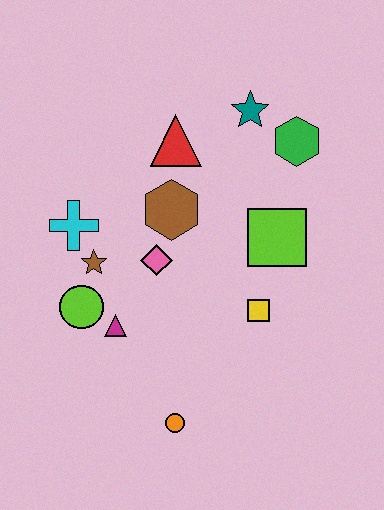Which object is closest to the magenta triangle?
The lime circle is closest to the magenta triangle.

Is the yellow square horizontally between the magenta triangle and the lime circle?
No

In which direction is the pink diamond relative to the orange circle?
The pink diamond is above the orange circle.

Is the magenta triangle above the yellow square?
No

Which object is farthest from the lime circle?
The green hexagon is farthest from the lime circle.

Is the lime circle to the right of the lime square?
No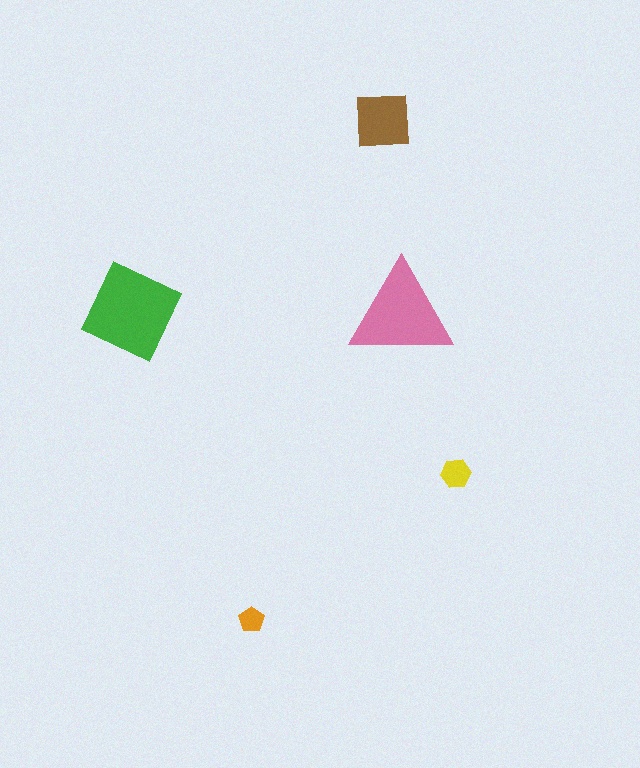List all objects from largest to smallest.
The green diamond, the pink triangle, the brown square, the yellow hexagon, the orange pentagon.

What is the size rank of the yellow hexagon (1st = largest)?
4th.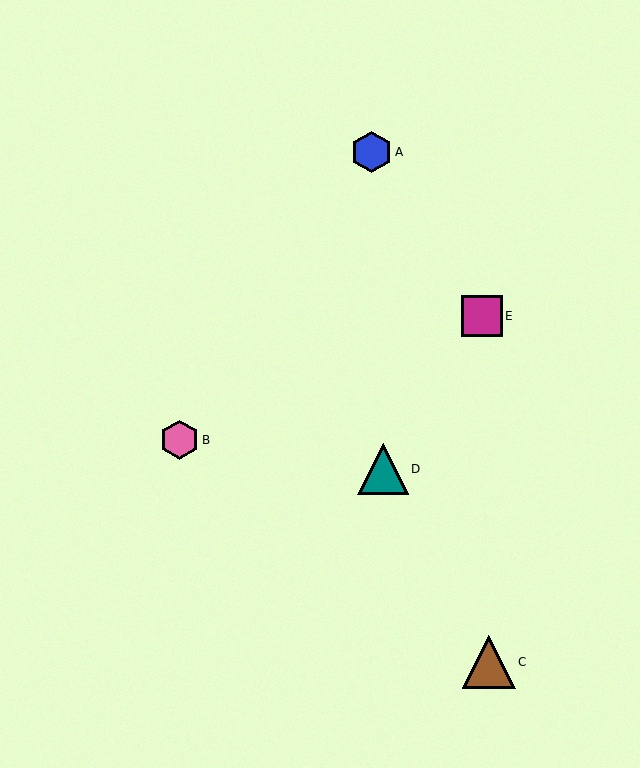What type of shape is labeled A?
Shape A is a blue hexagon.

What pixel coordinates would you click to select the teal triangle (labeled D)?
Click at (383, 469) to select the teal triangle D.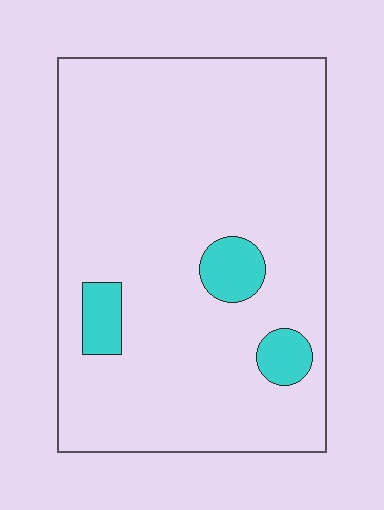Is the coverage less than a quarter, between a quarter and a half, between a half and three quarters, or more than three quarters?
Less than a quarter.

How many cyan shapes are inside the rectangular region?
3.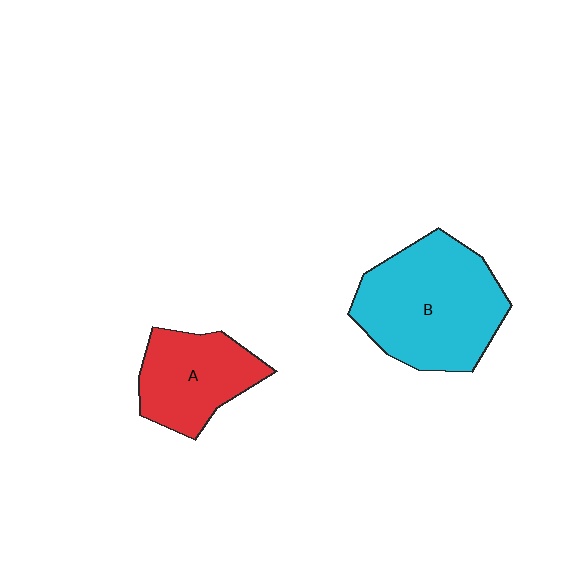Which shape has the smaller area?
Shape A (red).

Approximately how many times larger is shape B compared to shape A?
Approximately 1.6 times.